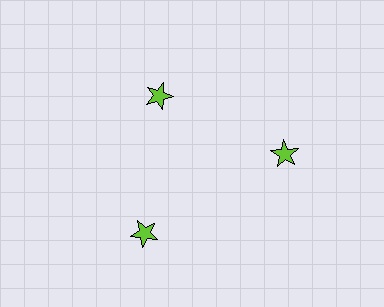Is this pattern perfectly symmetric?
No. The 3 lime stars are arranged in a ring, but one element near the 11 o'clock position is pulled inward toward the center, breaking the 3-fold rotational symmetry.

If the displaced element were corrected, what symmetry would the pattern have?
It would have 3-fold rotational symmetry — the pattern would map onto itself every 120 degrees.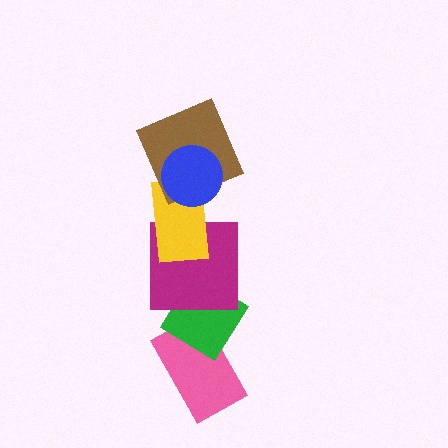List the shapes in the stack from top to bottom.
From top to bottom: the blue circle, the brown square, the yellow rectangle, the magenta square, the green diamond, the pink rectangle.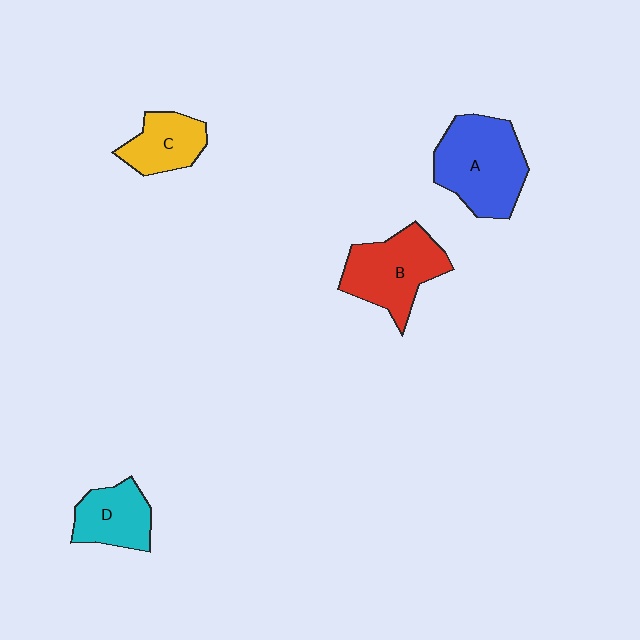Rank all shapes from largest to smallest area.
From largest to smallest: A (blue), B (red), D (cyan), C (yellow).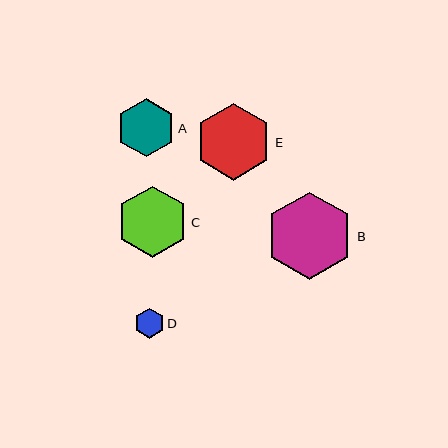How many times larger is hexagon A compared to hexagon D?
Hexagon A is approximately 2.0 times the size of hexagon D.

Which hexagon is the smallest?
Hexagon D is the smallest with a size of approximately 30 pixels.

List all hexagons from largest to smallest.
From largest to smallest: B, E, C, A, D.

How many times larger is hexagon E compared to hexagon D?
Hexagon E is approximately 2.6 times the size of hexagon D.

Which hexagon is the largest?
Hexagon B is the largest with a size of approximately 88 pixels.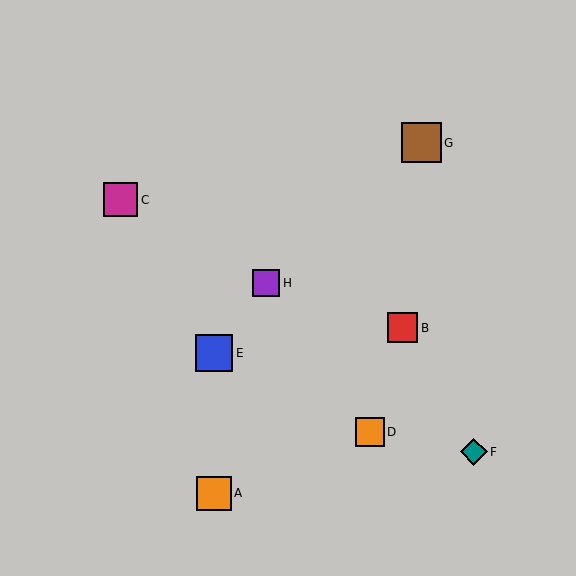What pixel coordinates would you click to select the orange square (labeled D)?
Click at (370, 432) to select the orange square D.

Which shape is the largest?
The brown square (labeled G) is the largest.